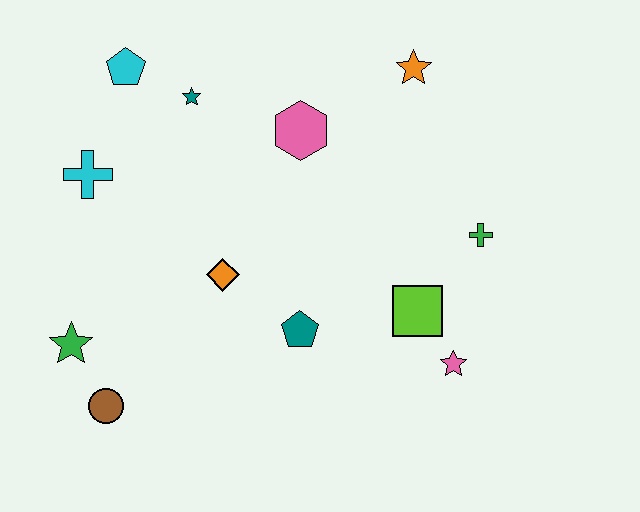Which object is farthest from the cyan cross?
The pink star is farthest from the cyan cross.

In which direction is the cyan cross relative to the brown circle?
The cyan cross is above the brown circle.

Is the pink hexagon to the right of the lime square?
No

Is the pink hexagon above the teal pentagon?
Yes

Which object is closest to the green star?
The brown circle is closest to the green star.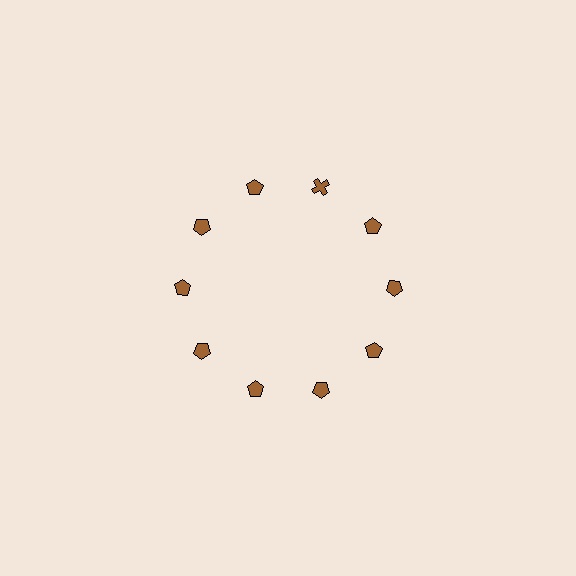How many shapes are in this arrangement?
There are 10 shapes arranged in a ring pattern.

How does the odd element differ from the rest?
It has a different shape: cross instead of pentagon.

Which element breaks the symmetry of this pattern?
The brown cross at roughly the 1 o'clock position breaks the symmetry. All other shapes are brown pentagons.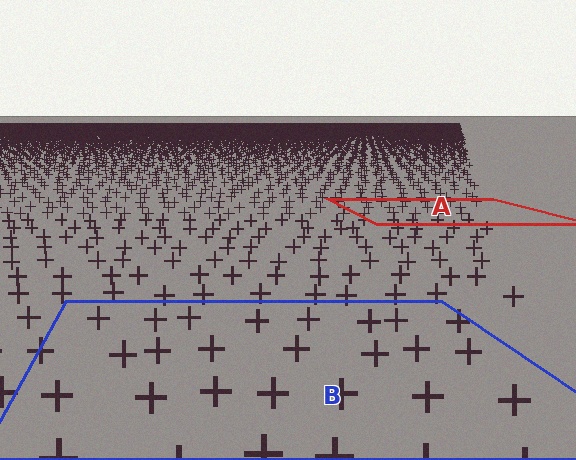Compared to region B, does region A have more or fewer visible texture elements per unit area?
Region A has more texture elements per unit area — they are packed more densely because it is farther away.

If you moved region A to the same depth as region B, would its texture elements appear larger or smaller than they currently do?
They would appear larger. At a closer depth, the same texture elements are projected at a bigger on-screen size.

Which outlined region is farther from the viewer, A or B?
Region A is farther from the viewer — the texture elements inside it appear smaller and more densely packed.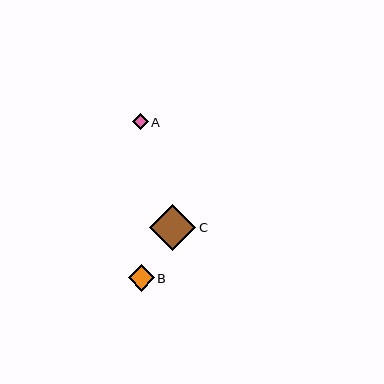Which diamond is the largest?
Diamond C is the largest with a size of approximately 46 pixels.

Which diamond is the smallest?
Diamond A is the smallest with a size of approximately 16 pixels.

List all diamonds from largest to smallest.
From largest to smallest: C, B, A.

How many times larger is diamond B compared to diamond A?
Diamond B is approximately 1.6 times the size of diamond A.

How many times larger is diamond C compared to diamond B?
Diamond C is approximately 1.7 times the size of diamond B.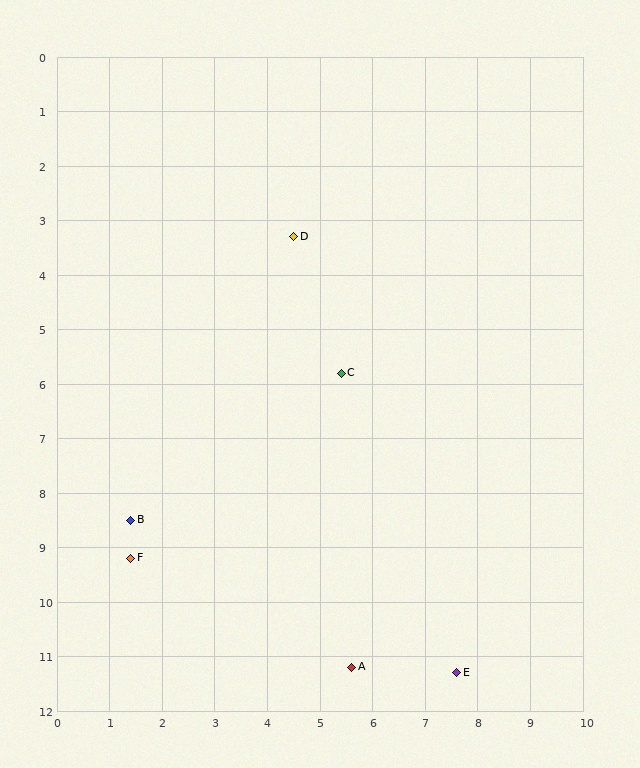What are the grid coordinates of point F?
Point F is at approximately (1.4, 9.2).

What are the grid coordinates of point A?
Point A is at approximately (5.6, 11.2).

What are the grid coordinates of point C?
Point C is at approximately (5.4, 5.8).